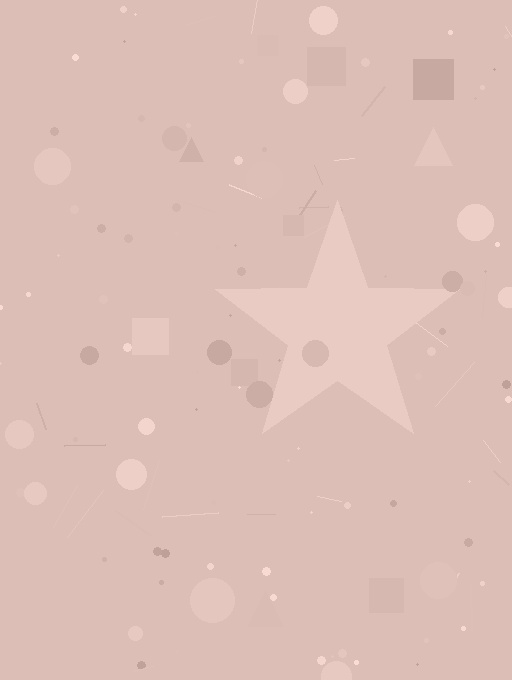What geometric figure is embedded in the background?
A star is embedded in the background.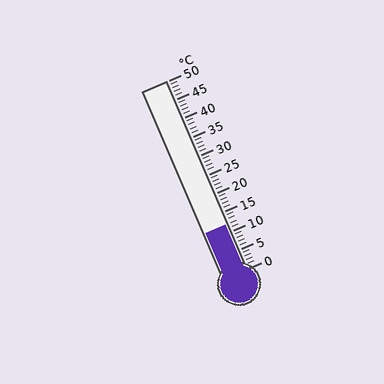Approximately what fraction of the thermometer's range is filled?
The thermometer is filled to approximately 25% of its range.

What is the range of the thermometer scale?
The thermometer scale ranges from 0°C to 50°C.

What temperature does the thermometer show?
The thermometer shows approximately 12°C.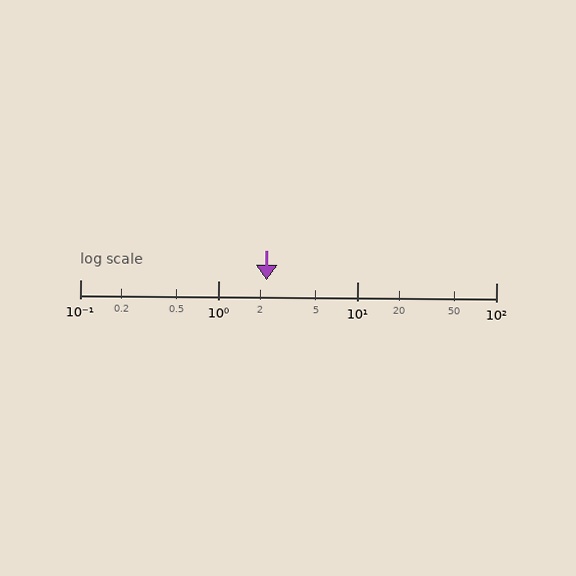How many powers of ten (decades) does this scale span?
The scale spans 3 decades, from 0.1 to 100.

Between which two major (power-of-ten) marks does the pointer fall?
The pointer is between 1 and 10.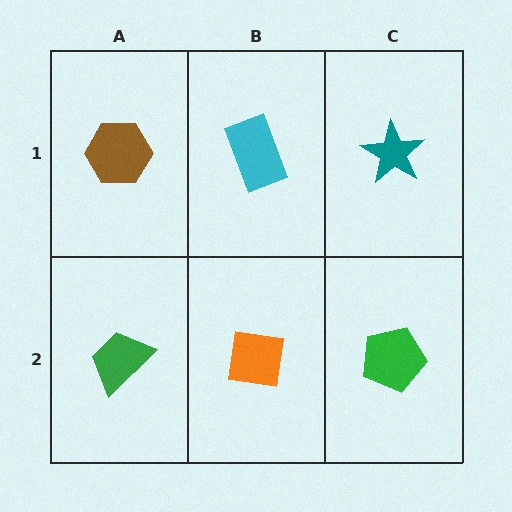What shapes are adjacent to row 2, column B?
A cyan rectangle (row 1, column B), a green trapezoid (row 2, column A), a green pentagon (row 2, column C).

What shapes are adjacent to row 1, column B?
An orange square (row 2, column B), a brown hexagon (row 1, column A), a teal star (row 1, column C).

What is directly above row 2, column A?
A brown hexagon.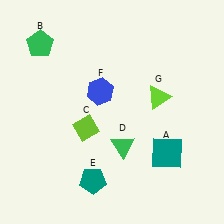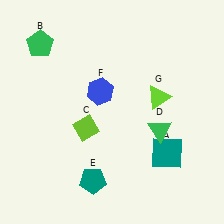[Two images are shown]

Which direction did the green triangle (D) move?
The green triangle (D) moved right.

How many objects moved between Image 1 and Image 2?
1 object moved between the two images.